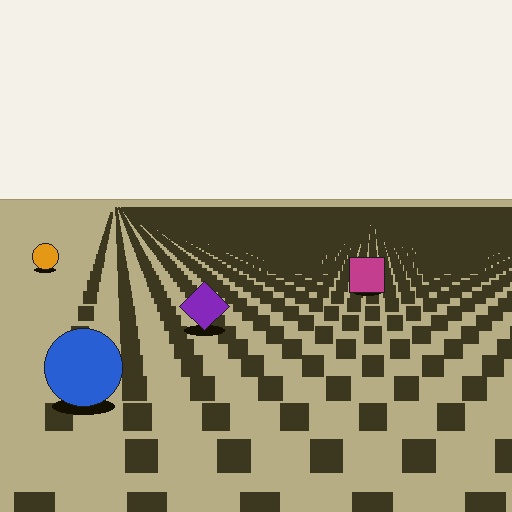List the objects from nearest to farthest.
From nearest to farthest: the blue circle, the purple diamond, the magenta square, the orange circle.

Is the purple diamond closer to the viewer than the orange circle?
Yes. The purple diamond is closer — you can tell from the texture gradient: the ground texture is coarser near it.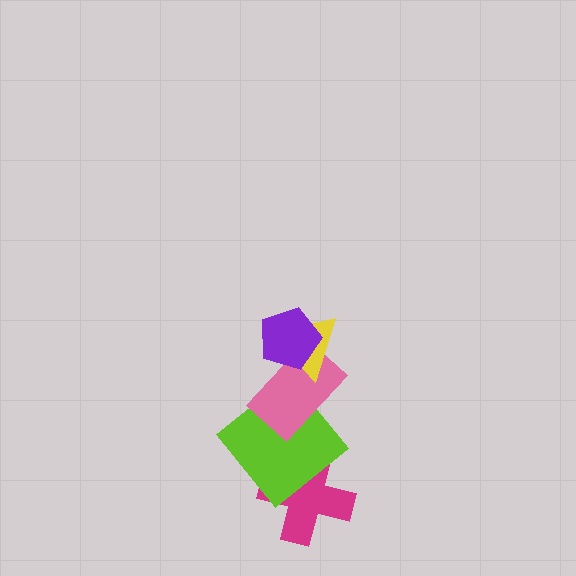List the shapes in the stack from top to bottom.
From top to bottom: the purple pentagon, the yellow triangle, the pink rectangle, the lime diamond, the magenta cross.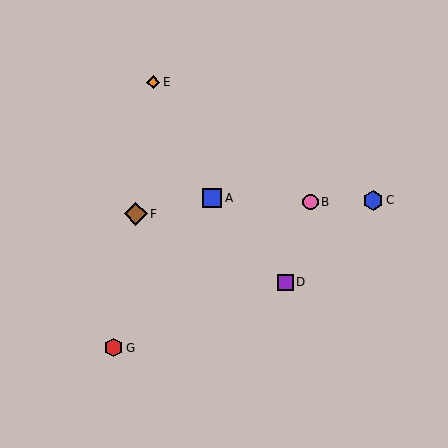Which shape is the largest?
The brown diamond (labeled F) is the largest.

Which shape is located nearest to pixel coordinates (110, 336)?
The red hexagon (labeled G) at (114, 348) is nearest to that location.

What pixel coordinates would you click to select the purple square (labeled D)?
Click at (285, 282) to select the purple square D.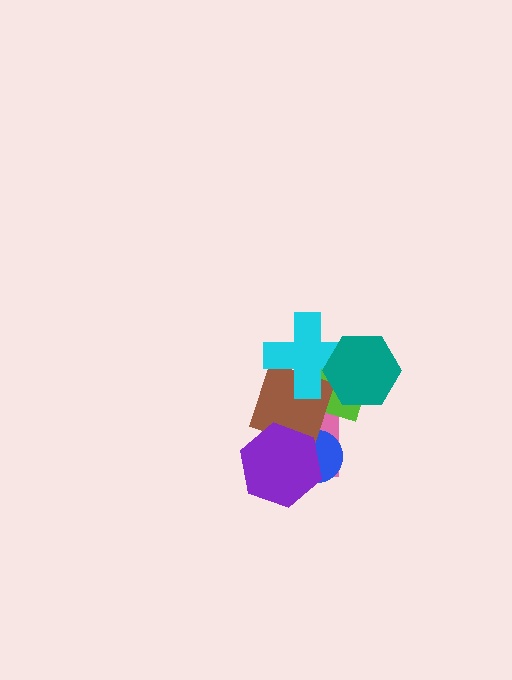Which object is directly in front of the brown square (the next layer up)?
The cyan cross is directly in front of the brown square.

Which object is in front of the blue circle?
The purple hexagon is in front of the blue circle.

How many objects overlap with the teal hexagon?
2 objects overlap with the teal hexagon.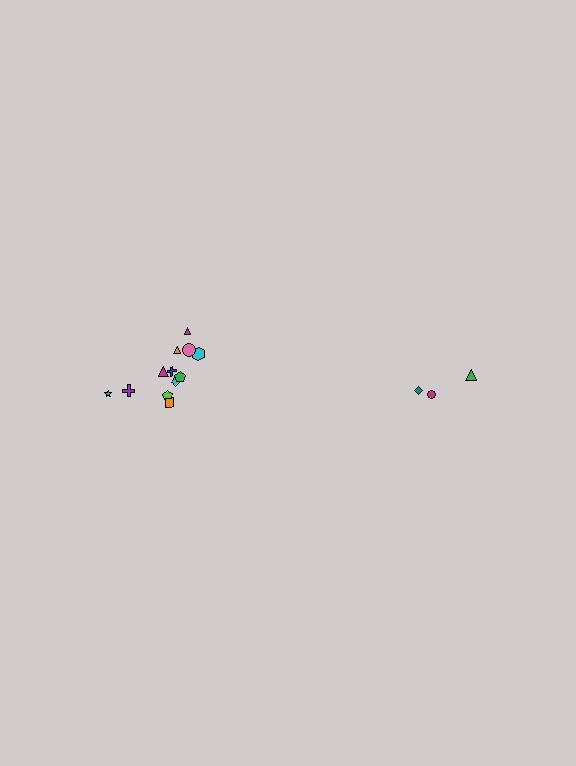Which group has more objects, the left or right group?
The left group.